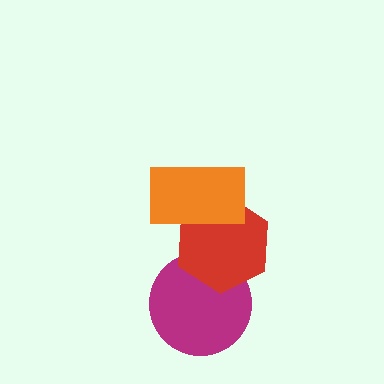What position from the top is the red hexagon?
The red hexagon is 2nd from the top.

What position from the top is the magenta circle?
The magenta circle is 3rd from the top.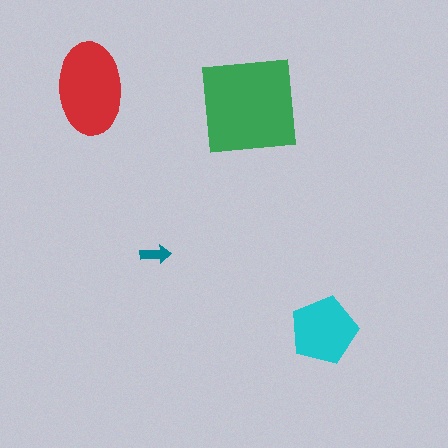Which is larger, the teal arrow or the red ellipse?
The red ellipse.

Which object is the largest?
The green square.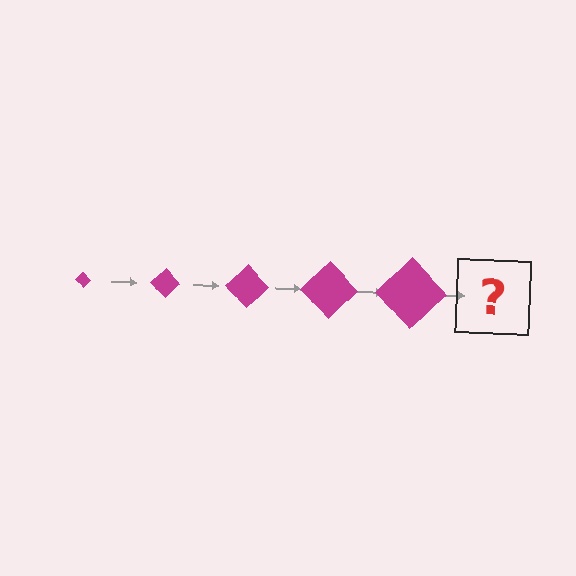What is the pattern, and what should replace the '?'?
The pattern is that the diamond gets progressively larger each step. The '?' should be a magenta diamond, larger than the previous one.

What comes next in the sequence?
The next element should be a magenta diamond, larger than the previous one.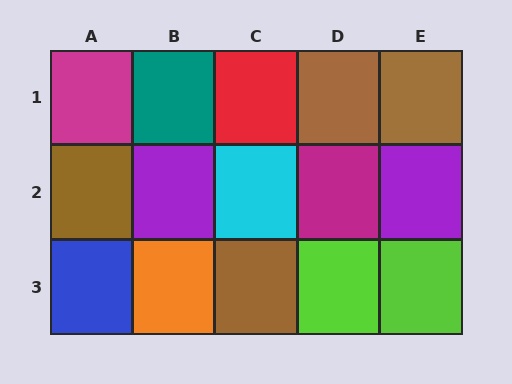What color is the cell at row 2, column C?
Cyan.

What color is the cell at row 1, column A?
Magenta.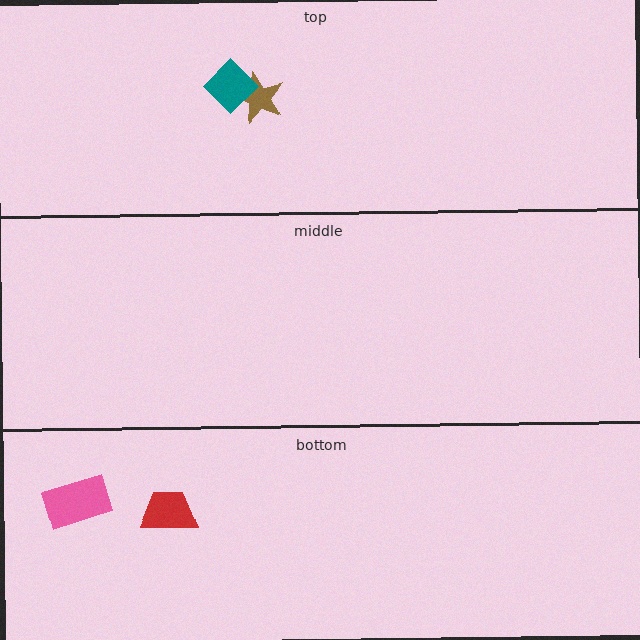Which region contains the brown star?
The top region.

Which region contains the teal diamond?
The top region.